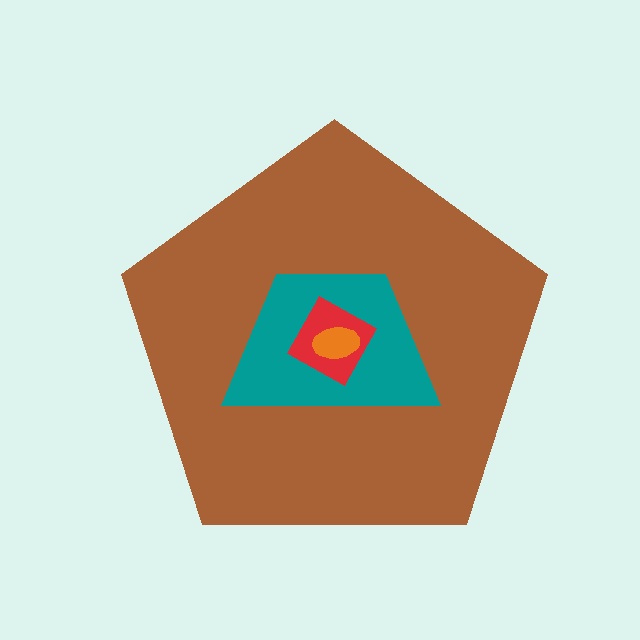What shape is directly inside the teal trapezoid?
The red diamond.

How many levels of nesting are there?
4.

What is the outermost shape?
The brown pentagon.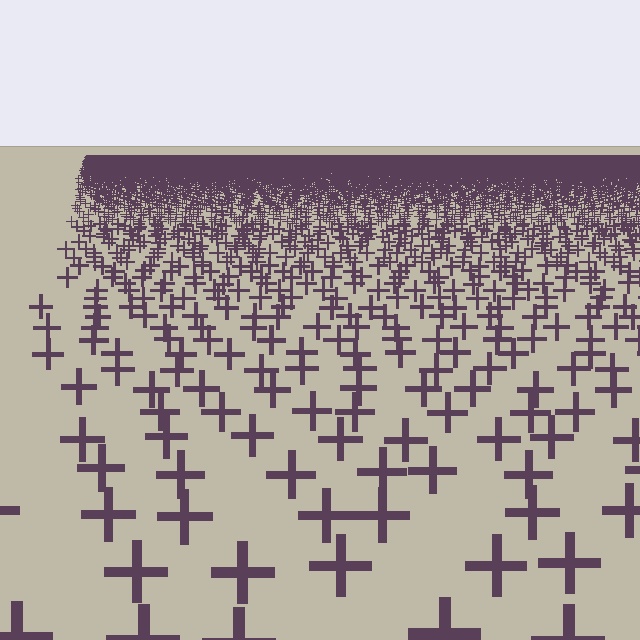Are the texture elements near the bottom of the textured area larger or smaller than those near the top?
Larger. Near the bottom, elements are closer to the viewer and appear at a bigger on-screen size.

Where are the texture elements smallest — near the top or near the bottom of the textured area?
Near the top.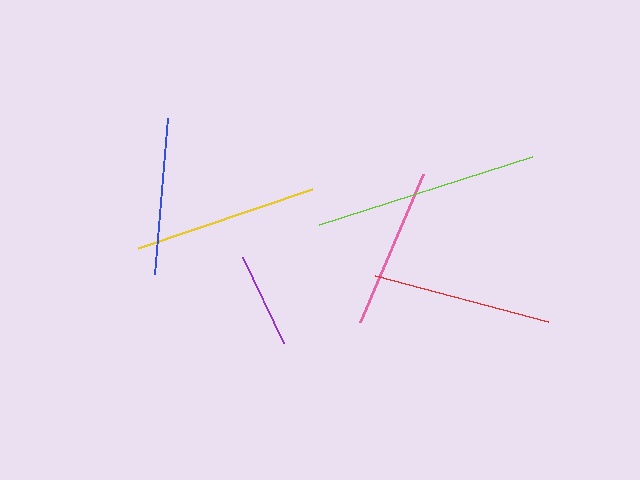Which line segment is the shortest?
The purple line is the shortest at approximately 95 pixels.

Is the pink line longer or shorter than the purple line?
The pink line is longer than the purple line.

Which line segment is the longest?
The lime line is the longest at approximately 224 pixels.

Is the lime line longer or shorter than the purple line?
The lime line is longer than the purple line.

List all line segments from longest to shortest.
From longest to shortest: lime, yellow, red, pink, blue, purple.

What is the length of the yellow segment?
The yellow segment is approximately 184 pixels long.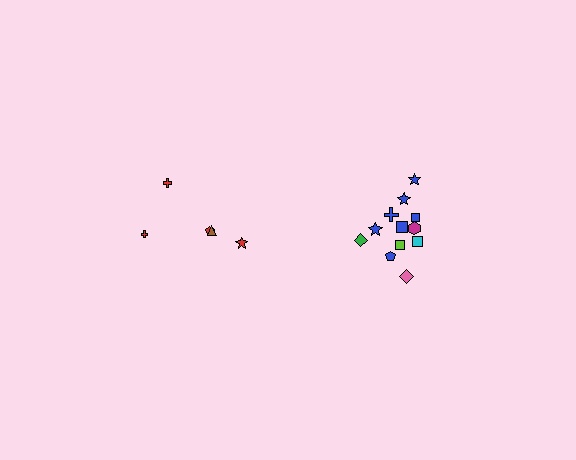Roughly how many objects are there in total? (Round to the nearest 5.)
Roughly 15 objects in total.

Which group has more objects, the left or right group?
The right group.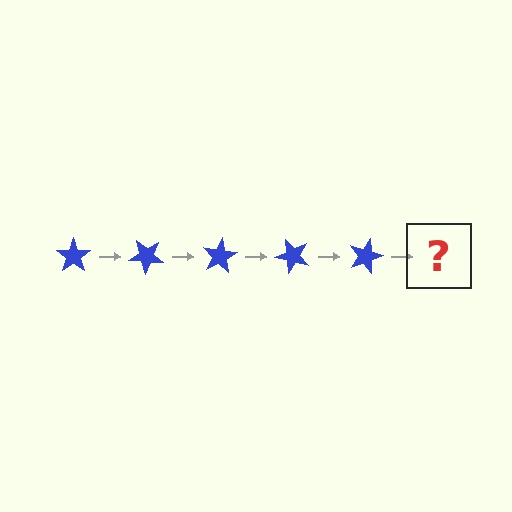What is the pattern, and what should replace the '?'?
The pattern is that the star rotates 40 degrees each step. The '?' should be a blue star rotated 200 degrees.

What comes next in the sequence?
The next element should be a blue star rotated 200 degrees.